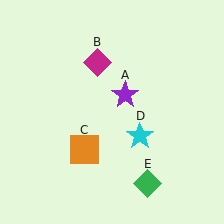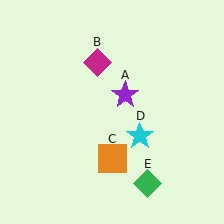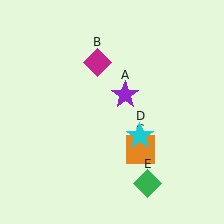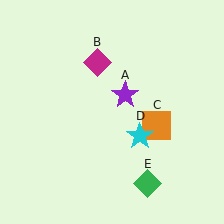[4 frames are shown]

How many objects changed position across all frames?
1 object changed position: orange square (object C).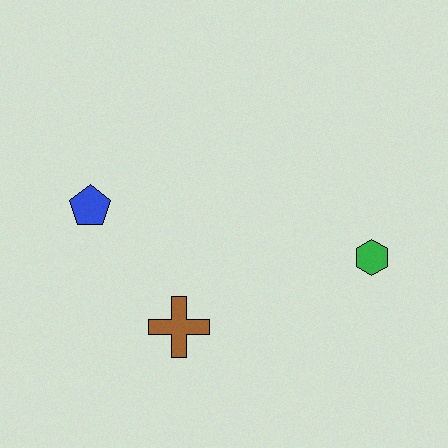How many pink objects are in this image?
There are no pink objects.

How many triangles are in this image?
There are no triangles.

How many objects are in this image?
There are 3 objects.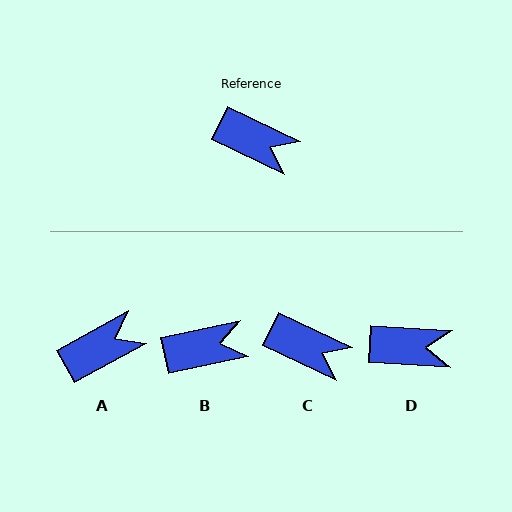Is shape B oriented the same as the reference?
No, it is off by about 37 degrees.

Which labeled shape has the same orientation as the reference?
C.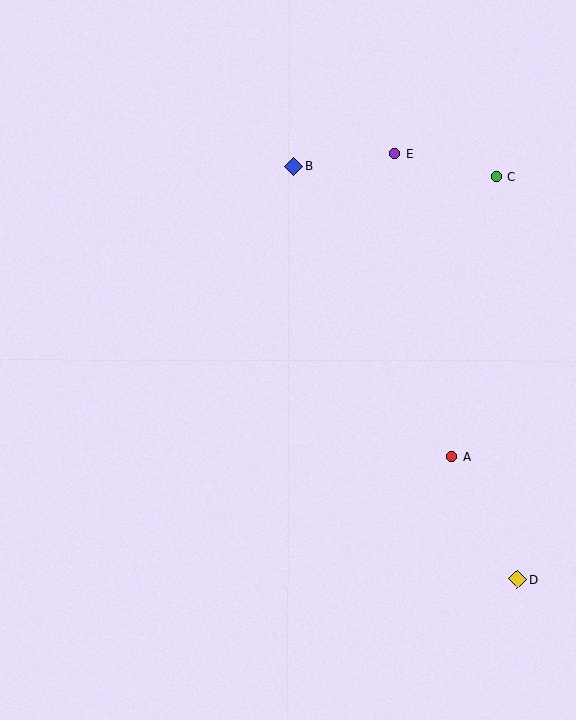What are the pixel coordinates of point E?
Point E is at (395, 154).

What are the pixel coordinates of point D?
Point D is at (517, 579).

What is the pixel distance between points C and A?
The distance between C and A is 284 pixels.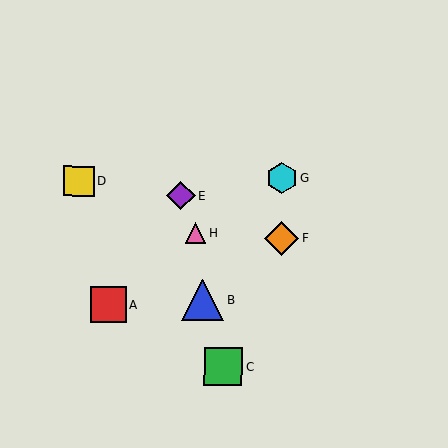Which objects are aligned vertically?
Objects F, G are aligned vertically.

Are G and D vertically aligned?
No, G is at x≈282 and D is at x≈79.